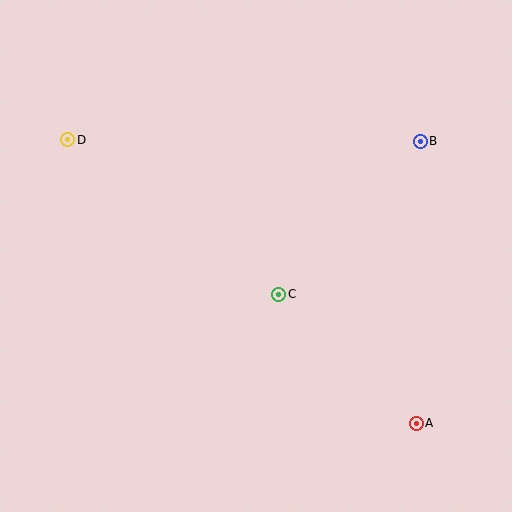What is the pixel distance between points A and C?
The distance between A and C is 188 pixels.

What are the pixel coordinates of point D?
Point D is at (68, 140).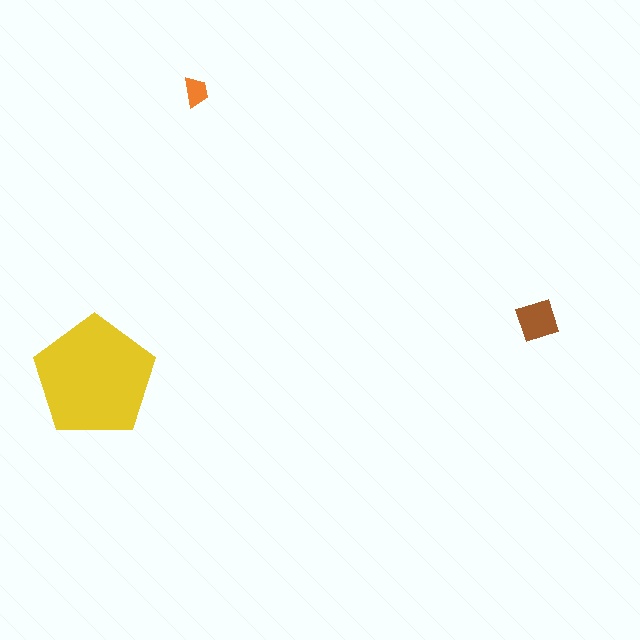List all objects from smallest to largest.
The orange trapezoid, the brown diamond, the yellow pentagon.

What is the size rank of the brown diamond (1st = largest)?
2nd.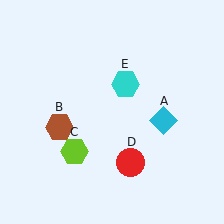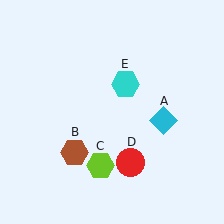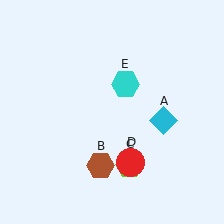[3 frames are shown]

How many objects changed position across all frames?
2 objects changed position: brown hexagon (object B), lime hexagon (object C).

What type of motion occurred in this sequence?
The brown hexagon (object B), lime hexagon (object C) rotated counterclockwise around the center of the scene.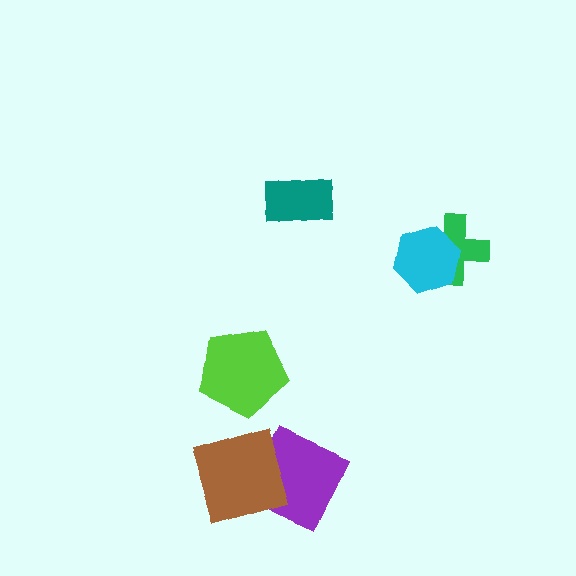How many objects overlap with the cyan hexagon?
1 object overlaps with the cyan hexagon.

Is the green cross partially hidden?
Yes, it is partially covered by another shape.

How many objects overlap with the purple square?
1 object overlaps with the purple square.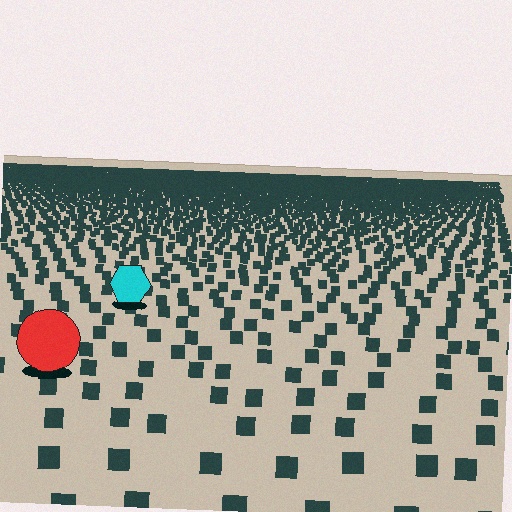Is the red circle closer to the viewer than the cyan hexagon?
Yes. The red circle is closer — you can tell from the texture gradient: the ground texture is coarser near it.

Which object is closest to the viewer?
The red circle is closest. The texture marks near it are larger and more spread out.